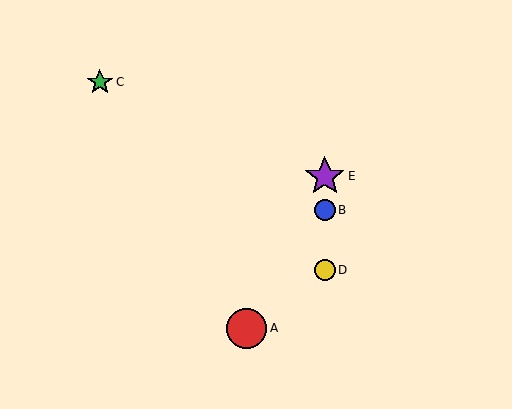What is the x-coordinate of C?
Object C is at x≈100.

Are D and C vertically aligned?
No, D is at x≈325 and C is at x≈100.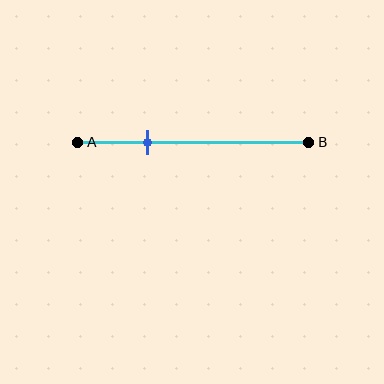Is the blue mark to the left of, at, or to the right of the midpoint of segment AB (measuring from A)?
The blue mark is to the left of the midpoint of segment AB.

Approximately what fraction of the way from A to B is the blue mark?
The blue mark is approximately 30% of the way from A to B.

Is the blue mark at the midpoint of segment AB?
No, the mark is at about 30% from A, not at the 50% midpoint.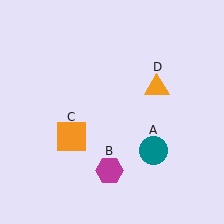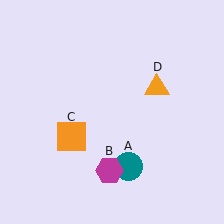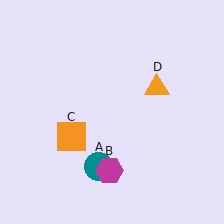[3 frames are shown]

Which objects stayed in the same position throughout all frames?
Magenta hexagon (object B) and orange square (object C) and orange triangle (object D) remained stationary.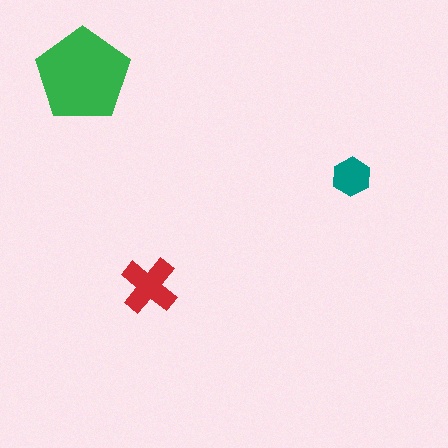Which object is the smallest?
The teal hexagon.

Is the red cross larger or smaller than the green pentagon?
Smaller.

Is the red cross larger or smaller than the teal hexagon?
Larger.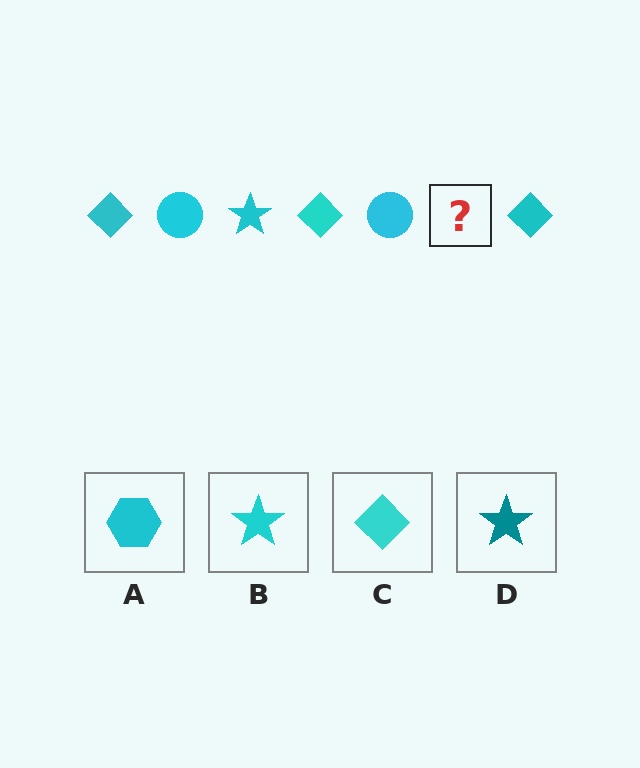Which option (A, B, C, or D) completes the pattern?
B.